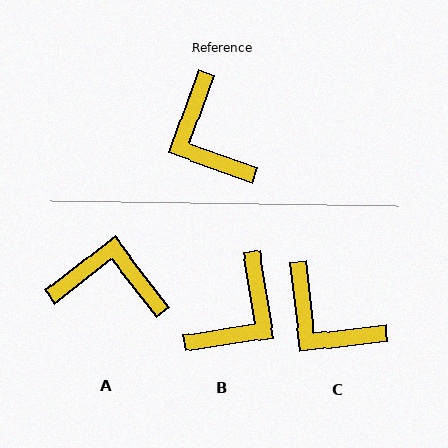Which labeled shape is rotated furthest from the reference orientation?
A, about 123 degrees away.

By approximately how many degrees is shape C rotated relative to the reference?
Approximately 26 degrees counter-clockwise.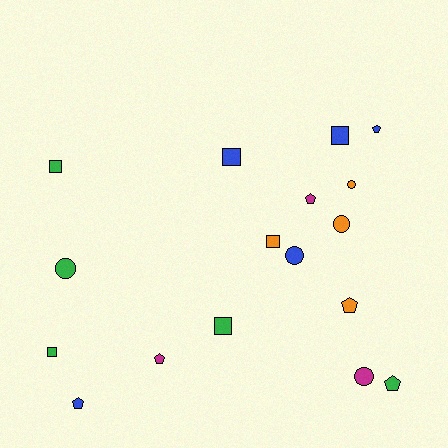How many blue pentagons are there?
There are 2 blue pentagons.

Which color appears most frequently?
Blue, with 5 objects.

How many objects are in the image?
There are 17 objects.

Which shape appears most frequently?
Pentagon, with 6 objects.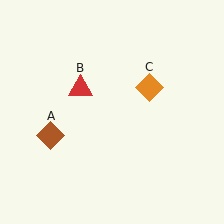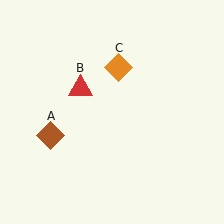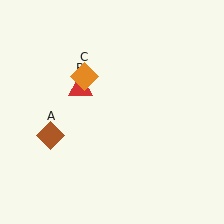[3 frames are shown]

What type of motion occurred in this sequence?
The orange diamond (object C) rotated counterclockwise around the center of the scene.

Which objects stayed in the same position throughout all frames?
Brown diamond (object A) and red triangle (object B) remained stationary.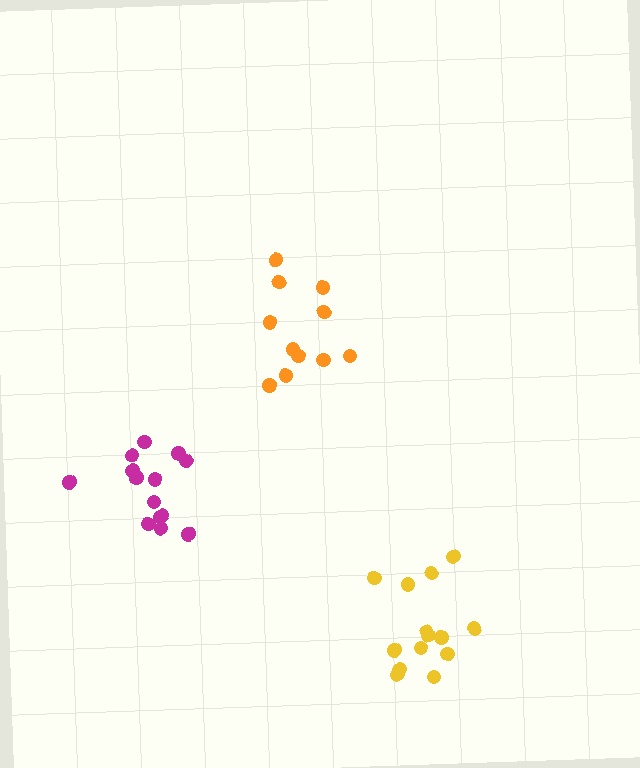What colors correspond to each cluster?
The clusters are colored: yellow, magenta, orange.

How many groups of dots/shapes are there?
There are 3 groups.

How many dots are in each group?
Group 1: 14 dots, Group 2: 14 dots, Group 3: 11 dots (39 total).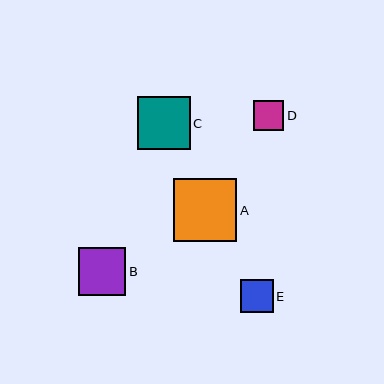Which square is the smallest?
Square D is the smallest with a size of approximately 30 pixels.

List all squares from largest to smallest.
From largest to smallest: A, C, B, E, D.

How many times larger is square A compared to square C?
Square A is approximately 1.2 times the size of square C.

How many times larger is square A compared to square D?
Square A is approximately 2.1 times the size of square D.